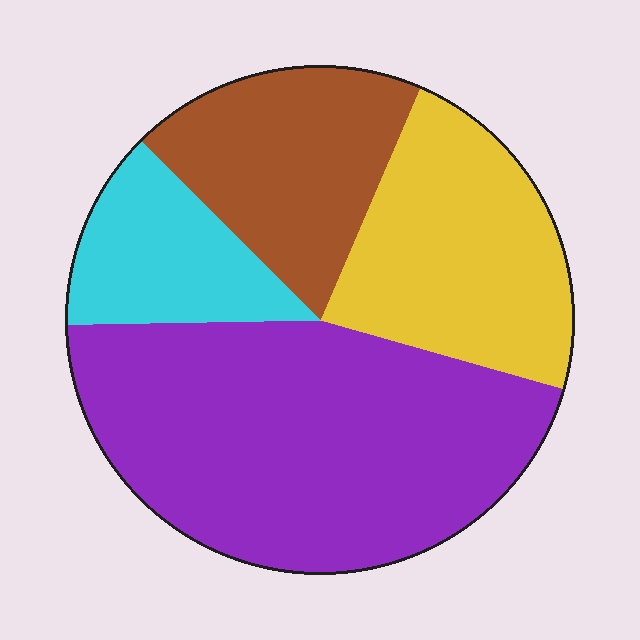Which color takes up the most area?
Purple, at roughly 45%.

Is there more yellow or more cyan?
Yellow.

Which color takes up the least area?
Cyan, at roughly 15%.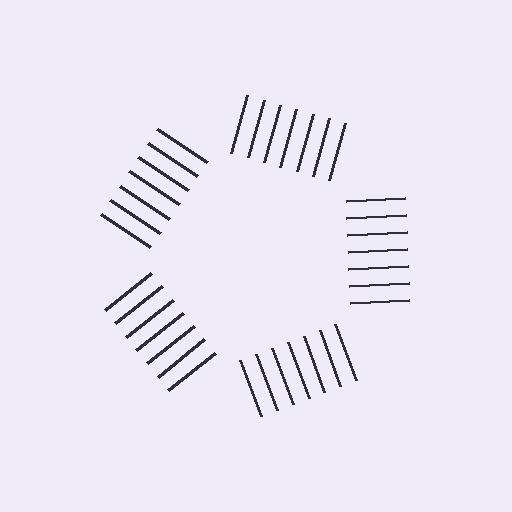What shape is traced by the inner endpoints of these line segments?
An illusory pentagon — the line segments terminate on its edges but no continuous stroke is drawn.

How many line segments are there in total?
35 — 7 along each of the 5 edges.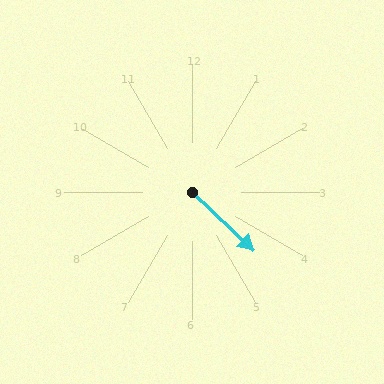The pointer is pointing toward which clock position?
Roughly 4 o'clock.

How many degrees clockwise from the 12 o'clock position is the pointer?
Approximately 134 degrees.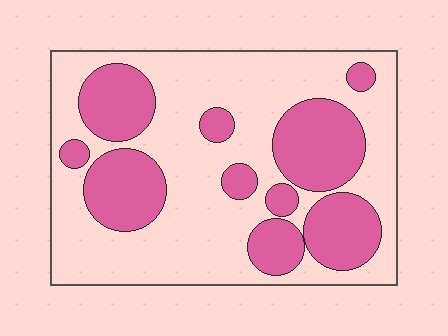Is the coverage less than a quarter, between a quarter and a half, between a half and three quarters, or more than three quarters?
Between a quarter and a half.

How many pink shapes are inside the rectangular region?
10.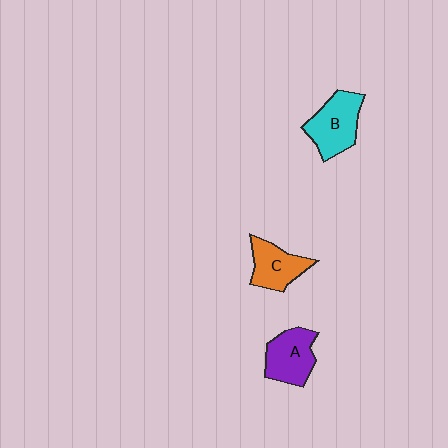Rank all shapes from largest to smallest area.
From largest to smallest: B (cyan), A (purple), C (orange).